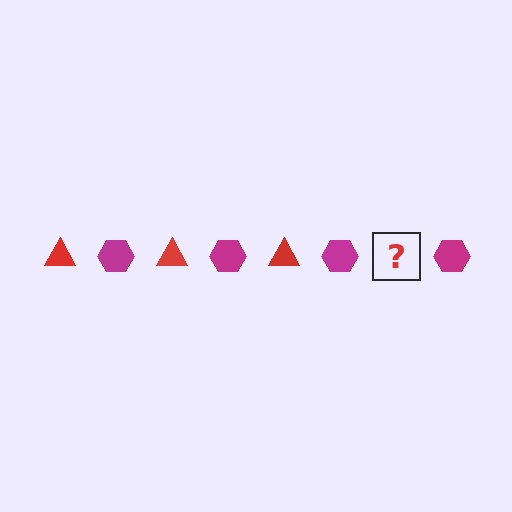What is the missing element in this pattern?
The missing element is a red triangle.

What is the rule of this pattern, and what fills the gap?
The rule is that the pattern alternates between red triangle and magenta hexagon. The gap should be filled with a red triangle.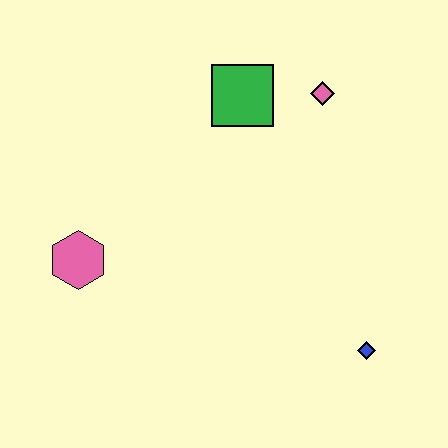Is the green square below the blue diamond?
No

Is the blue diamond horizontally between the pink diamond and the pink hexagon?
No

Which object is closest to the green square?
The pink diamond is closest to the green square.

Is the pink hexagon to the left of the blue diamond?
Yes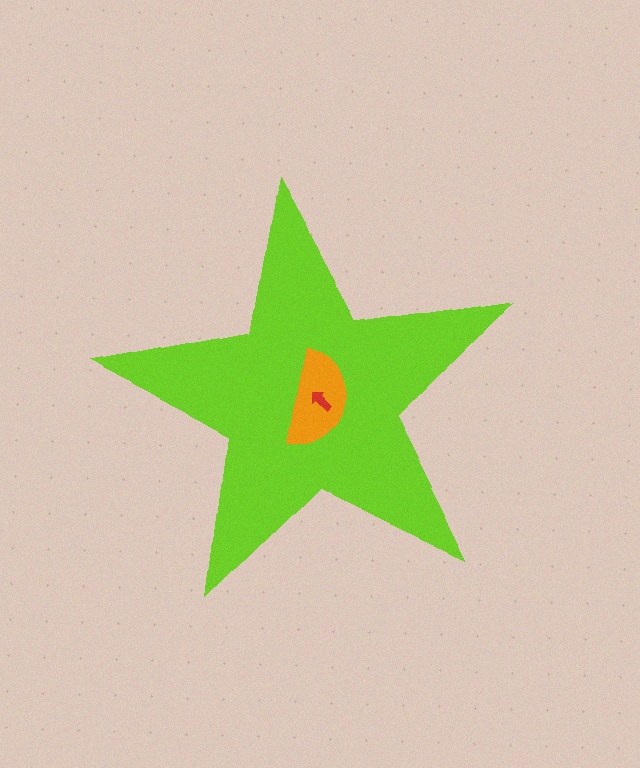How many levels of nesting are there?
3.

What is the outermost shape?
The lime star.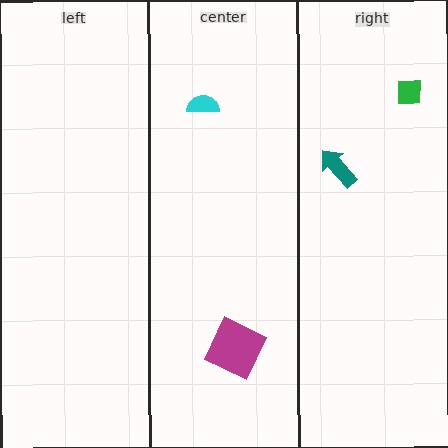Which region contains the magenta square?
The center region.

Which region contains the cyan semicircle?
The center region.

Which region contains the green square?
The right region.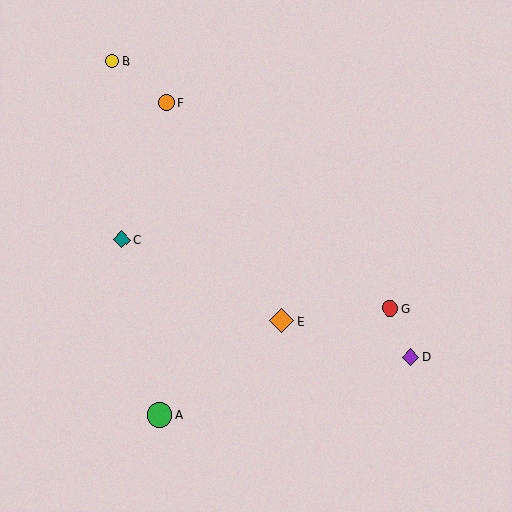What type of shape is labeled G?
Shape G is a red circle.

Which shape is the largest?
The green circle (labeled A) is the largest.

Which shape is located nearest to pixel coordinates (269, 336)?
The orange diamond (labeled E) at (282, 321) is nearest to that location.